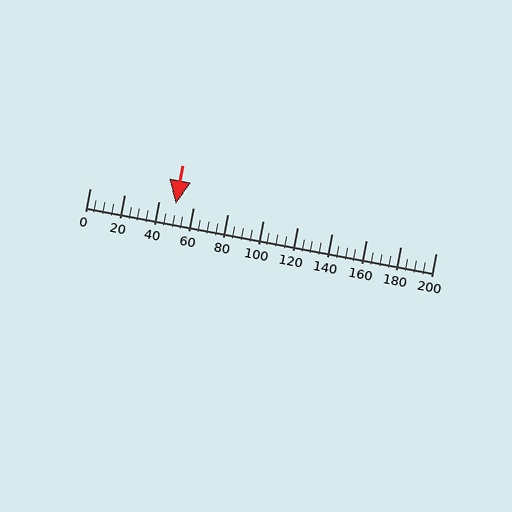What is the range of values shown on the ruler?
The ruler shows values from 0 to 200.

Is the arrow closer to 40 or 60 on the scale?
The arrow is closer to 40.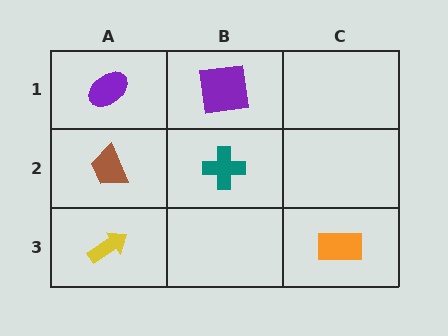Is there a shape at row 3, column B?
No, that cell is empty.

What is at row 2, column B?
A teal cross.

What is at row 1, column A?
A purple ellipse.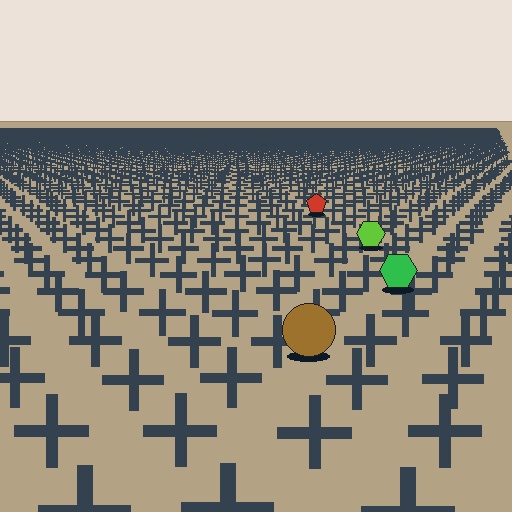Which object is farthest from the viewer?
The red pentagon is farthest from the viewer. It appears smaller and the ground texture around it is denser.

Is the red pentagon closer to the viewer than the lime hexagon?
No. The lime hexagon is closer — you can tell from the texture gradient: the ground texture is coarser near it.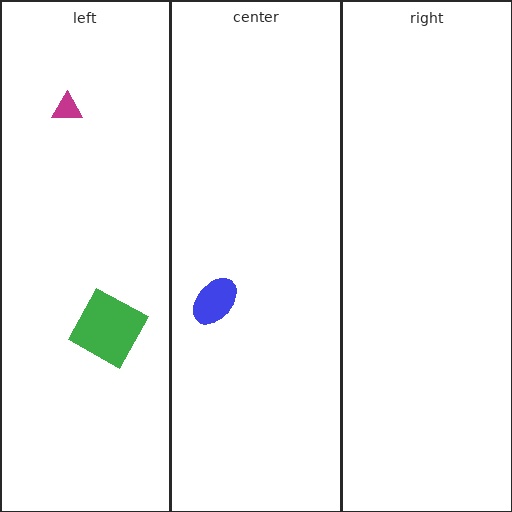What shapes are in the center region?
The blue ellipse.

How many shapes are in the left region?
2.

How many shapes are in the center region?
1.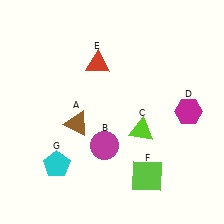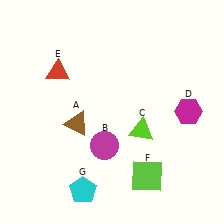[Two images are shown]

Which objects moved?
The objects that moved are: the red triangle (E), the cyan pentagon (G).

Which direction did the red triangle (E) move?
The red triangle (E) moved left.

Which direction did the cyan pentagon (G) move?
The cyan pentagon (G) moved right.